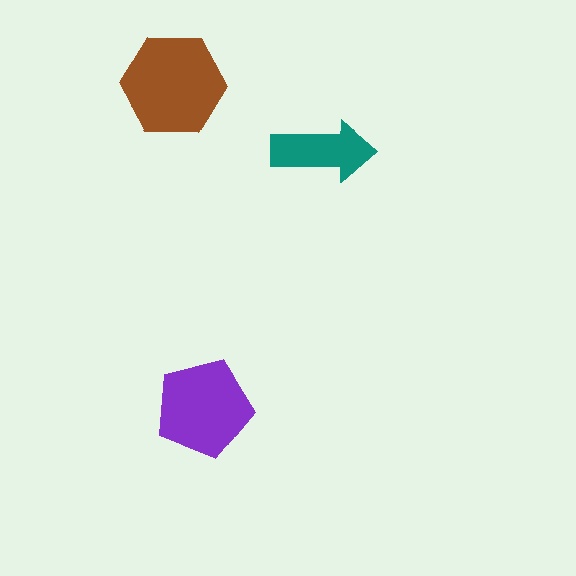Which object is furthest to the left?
The brown hexagon is leftmost.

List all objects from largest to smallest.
The brown hexagon, the purple pentagon, the teal arrow.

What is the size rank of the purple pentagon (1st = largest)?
2nd.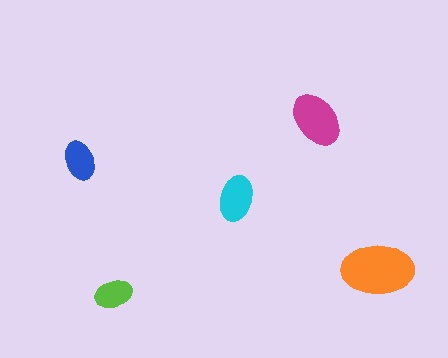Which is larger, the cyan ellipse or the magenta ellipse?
The magenta one.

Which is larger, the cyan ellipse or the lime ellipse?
The cyan one.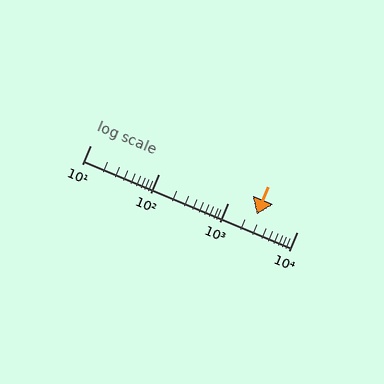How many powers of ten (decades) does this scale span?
The scale spans 3 decades, from 10 to 10000.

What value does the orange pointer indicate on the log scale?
The pointer indicates approximately 2600.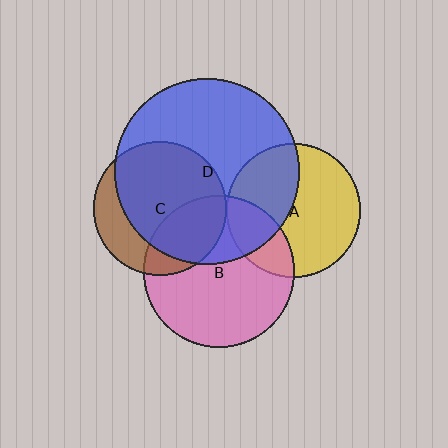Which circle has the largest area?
Circle D (blue).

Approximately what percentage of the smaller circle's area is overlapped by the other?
Approximately 25%.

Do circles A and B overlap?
Yes.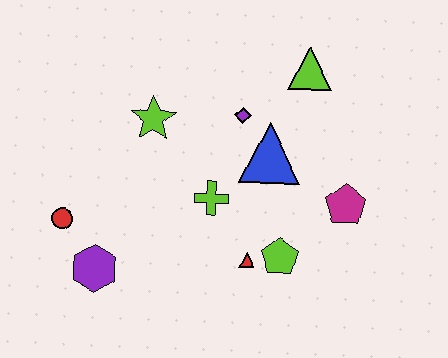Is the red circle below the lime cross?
Yes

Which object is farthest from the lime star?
The magenta pentagon is farthest from the lime star.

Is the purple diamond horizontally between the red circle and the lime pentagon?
Yes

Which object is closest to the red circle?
The purple hexagon is closest to the red circle.